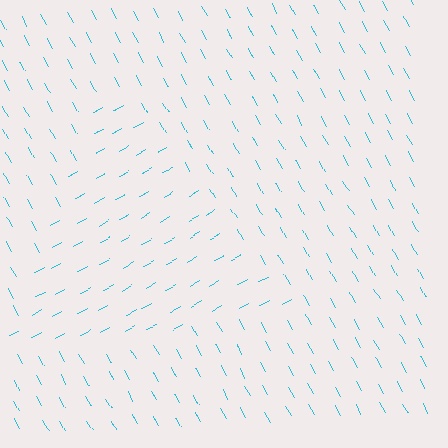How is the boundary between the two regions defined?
The boundary is defined purely by a change in line orientation (approximately 89 degrees difference). All lines are the same color and thickness.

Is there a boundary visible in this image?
Yes, there is a texture boundary formed by a change in line orientation.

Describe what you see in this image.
The image is filled with small cyan line segments. A triangle region in the image has lines oriented differently from the surrounding lines, creating a visible texture boundary.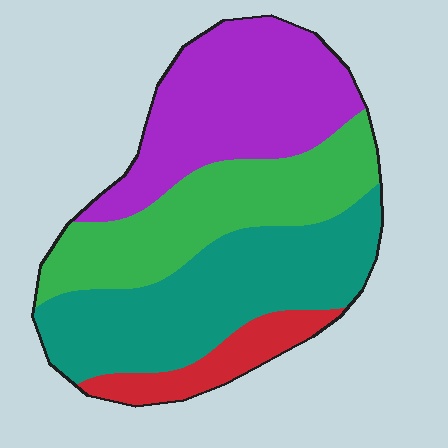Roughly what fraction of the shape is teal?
Teal covers 33% of the shape.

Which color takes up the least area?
Red, at roughly 10%.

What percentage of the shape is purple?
Purple takes up about one third (1/3) of the shape.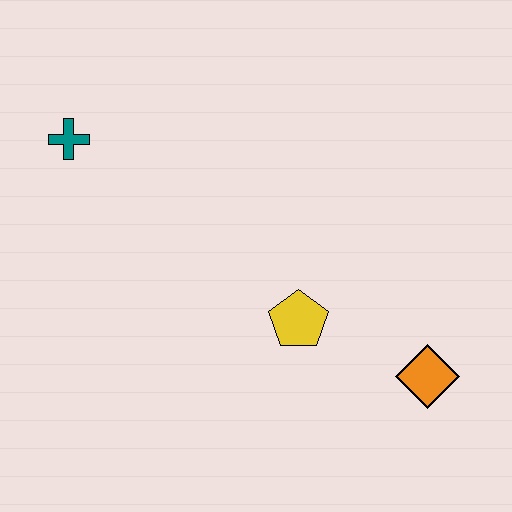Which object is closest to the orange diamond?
The yellow pentagon is closest to the orange diamond.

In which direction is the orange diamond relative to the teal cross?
The orange diamond is to the right of the teal cross.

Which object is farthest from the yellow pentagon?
The teal cross is farthest from the yellow pentagon.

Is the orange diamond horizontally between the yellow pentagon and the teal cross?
No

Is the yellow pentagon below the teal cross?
Yes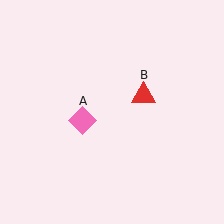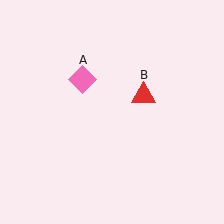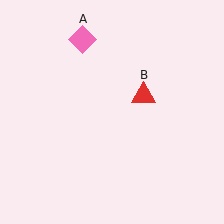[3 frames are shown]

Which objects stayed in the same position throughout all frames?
Red triangle (object B) remained stationary.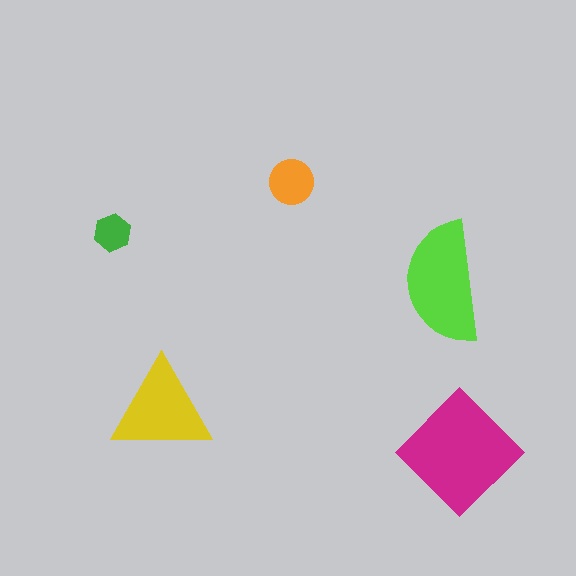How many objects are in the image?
There are 5 objects in the image.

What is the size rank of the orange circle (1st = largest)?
4th.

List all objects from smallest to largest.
The green hexagon, the orange circle, the yellow triangle, the lime semicircle, the magenta diamond.